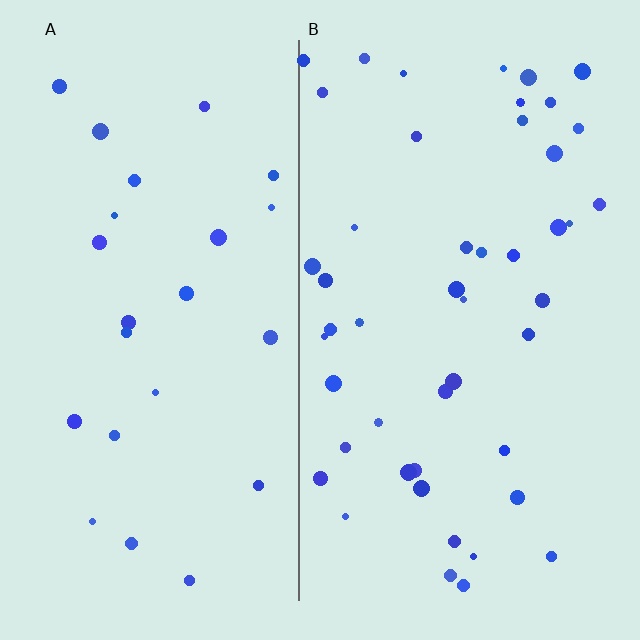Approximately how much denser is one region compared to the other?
Approximately 2.0× — region B over region A.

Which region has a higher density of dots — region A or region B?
B (the right).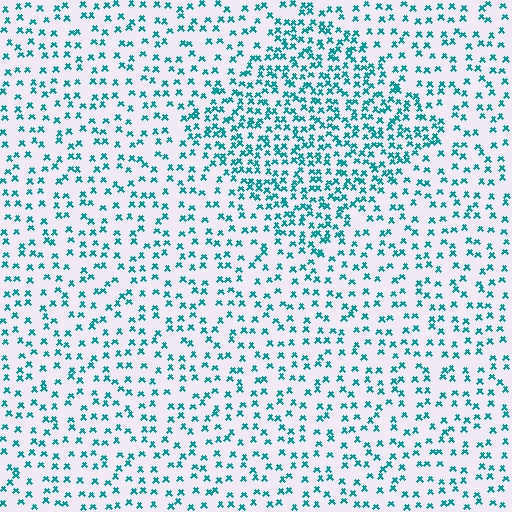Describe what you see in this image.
The image contains small teal elements arranged at two different densities. A diamond-shaped region is visible where the elements are more densely packed than the surrounding area.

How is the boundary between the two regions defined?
The boundary is defined by a change in element density (approximately 2.0x ratio). All elements are the same color, size, and shape.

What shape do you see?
I see a diamond.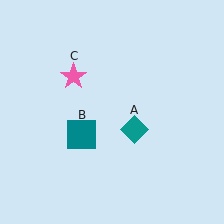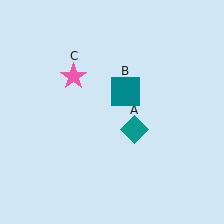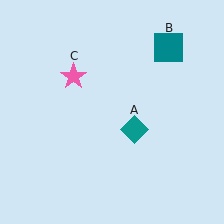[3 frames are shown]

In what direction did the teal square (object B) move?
The teal square (object B) moved up and to the right.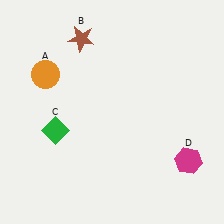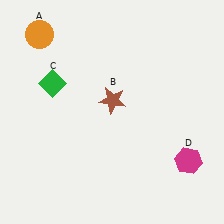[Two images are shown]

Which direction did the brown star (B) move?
The brown star (B) moved down.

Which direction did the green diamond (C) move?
The green diamond (C) moved up.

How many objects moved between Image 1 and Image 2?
3 objects moved between the two images.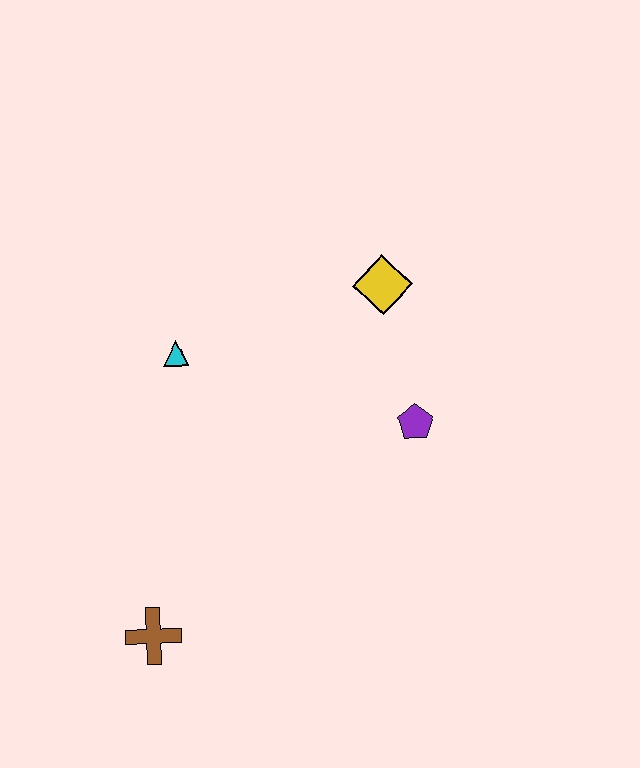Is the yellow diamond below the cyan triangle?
No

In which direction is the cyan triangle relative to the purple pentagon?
The cyan triangle is to the left of the purple pentagon.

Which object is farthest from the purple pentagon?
The brown cross is farthest from the purple pentagon.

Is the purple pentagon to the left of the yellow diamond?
No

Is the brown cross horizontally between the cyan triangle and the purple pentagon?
No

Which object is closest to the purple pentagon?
The yellow diamond is closest to the purple pentagon.